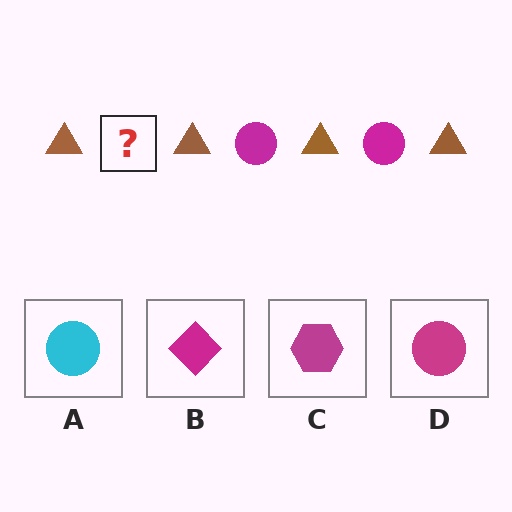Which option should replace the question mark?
Option D.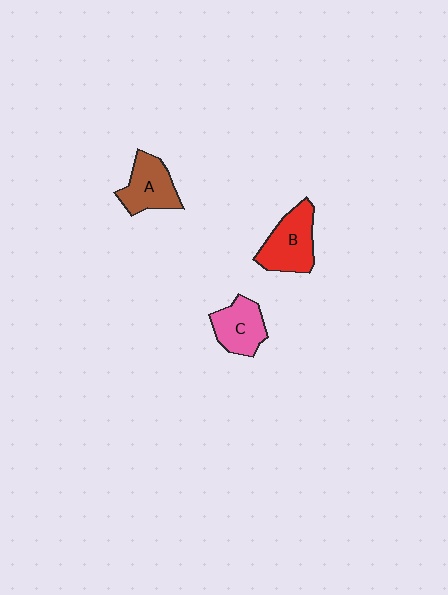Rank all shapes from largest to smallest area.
From largest to smallest: B (red), A (brown), C (pink).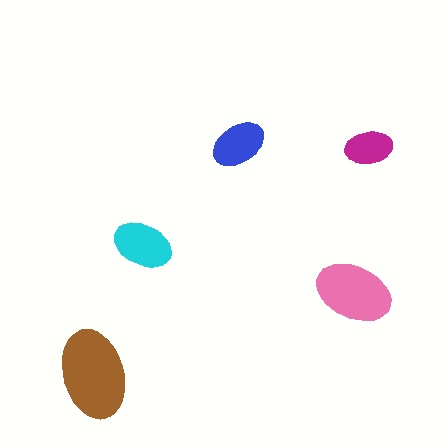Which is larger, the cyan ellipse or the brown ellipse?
The brown one.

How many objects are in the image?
There are 5 objects in the image.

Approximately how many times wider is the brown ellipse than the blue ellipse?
About 1.5 times wider.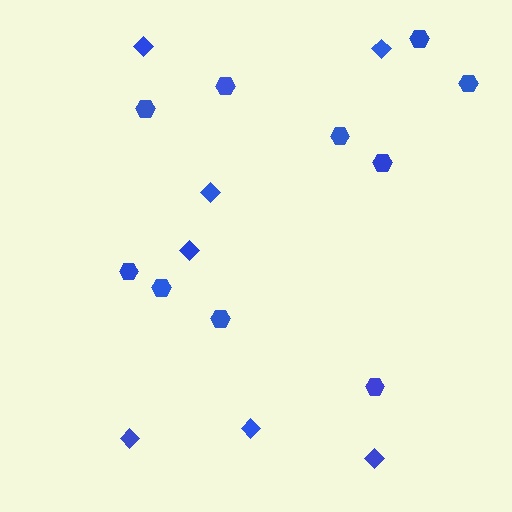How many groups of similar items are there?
There are 2 groups: one group of diamonds (7) and one group of hexagons (10).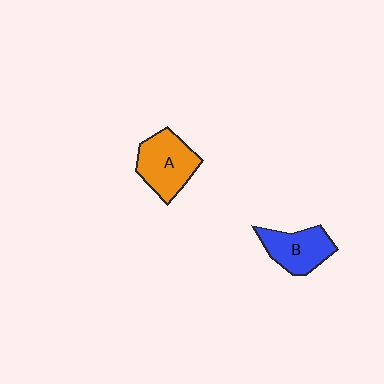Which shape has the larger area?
Shape A (orange).